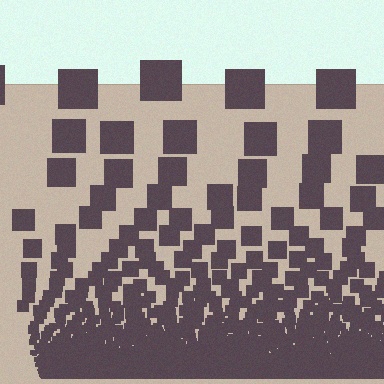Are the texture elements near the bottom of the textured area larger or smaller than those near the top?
Smaller. The gradient is inverted — elements near the bottom are smaller and denser.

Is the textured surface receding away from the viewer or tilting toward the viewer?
The surface appears to tilt toward the viewer. Texture elements get larger and sparser toward the top.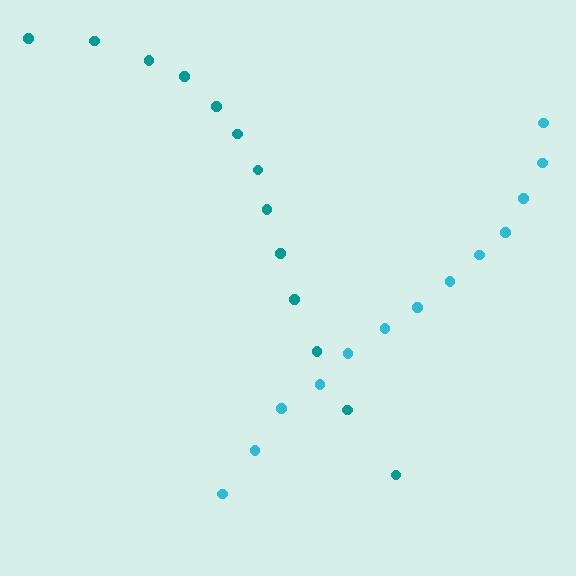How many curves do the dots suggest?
There are 2 distinct paths.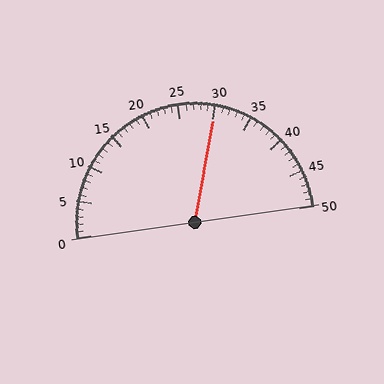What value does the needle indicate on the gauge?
The needle indicates approximately 30.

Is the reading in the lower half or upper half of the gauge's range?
The reading is in the upper half of the range (0 to 50).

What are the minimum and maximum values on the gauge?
The gauge ranges from 0 to 50.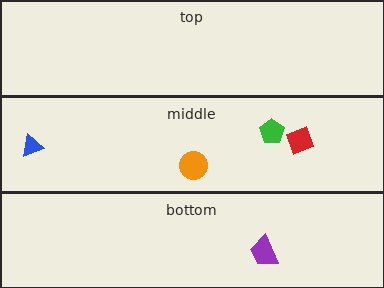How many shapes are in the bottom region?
1.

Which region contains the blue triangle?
The middle region.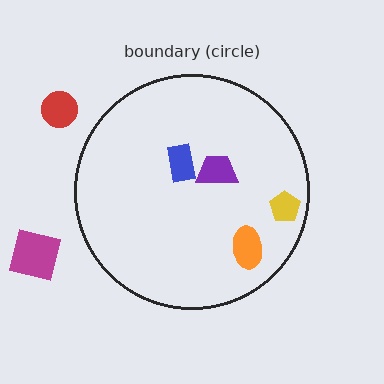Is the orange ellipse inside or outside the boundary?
Inside.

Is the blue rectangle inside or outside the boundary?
Inside.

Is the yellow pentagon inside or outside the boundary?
Inside.